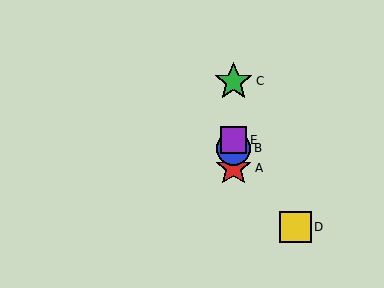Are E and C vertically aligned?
Yes, both are at x≈234.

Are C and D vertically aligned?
No, C is at x≈234 and D is at x≈296.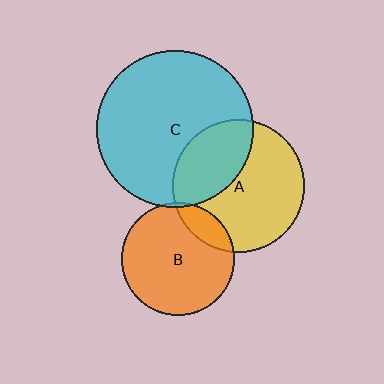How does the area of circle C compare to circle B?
Approximately 1.9 times.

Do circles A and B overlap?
Yes.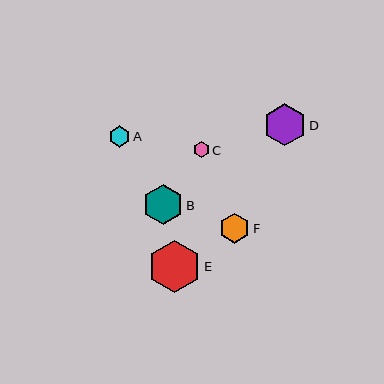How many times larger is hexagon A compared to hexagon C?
Hexagon A is approximately 1.3 times the size of hexagon C.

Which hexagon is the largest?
Hexagon E is the largest with a size of approximately 53 pixels.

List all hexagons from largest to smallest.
From largest to smallest: E, D, B, F, A, C.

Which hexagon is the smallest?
Hexagon C is the smallest with a size of approximately 16 pixels.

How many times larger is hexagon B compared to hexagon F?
Hexagon B is approximately 1.3 times the size of hexagon F.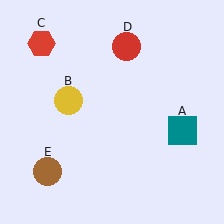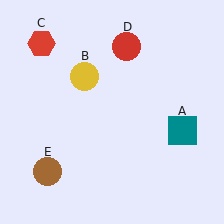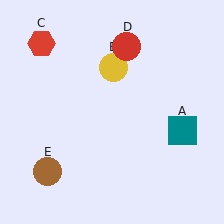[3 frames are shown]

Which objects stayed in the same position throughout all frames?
Teal square (object A) and red hexagon (object C) and red circle (object D) and brown circle (object E) remained stationary.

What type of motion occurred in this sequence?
The yellow circle (object B) rotated clockwise around the center of the scene.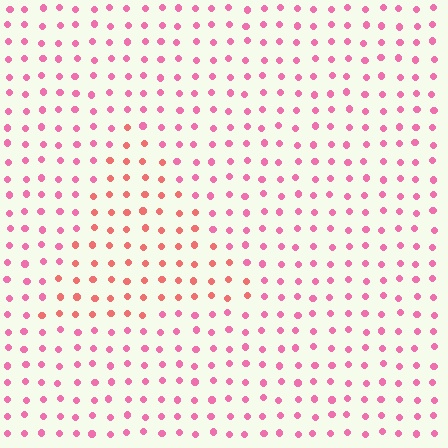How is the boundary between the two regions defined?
The boundary is defined purely by a slight shift in hue (about 29 degrees). Spacing, size, and orientation are identical on both sides.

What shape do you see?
I see a triangle.